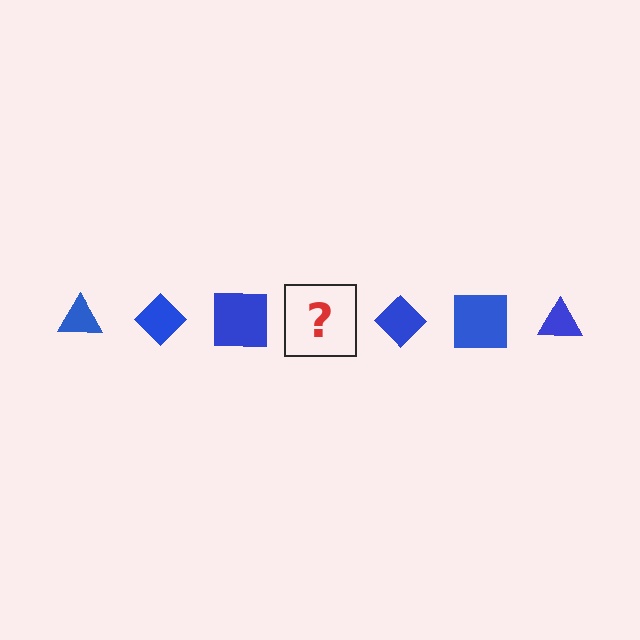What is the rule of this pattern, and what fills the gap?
The rule is that the pattern cycles through triangle, diamond, square shapes in blue. The gap should be filled with a blue triangle.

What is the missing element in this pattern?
The missing element is a blue triangle.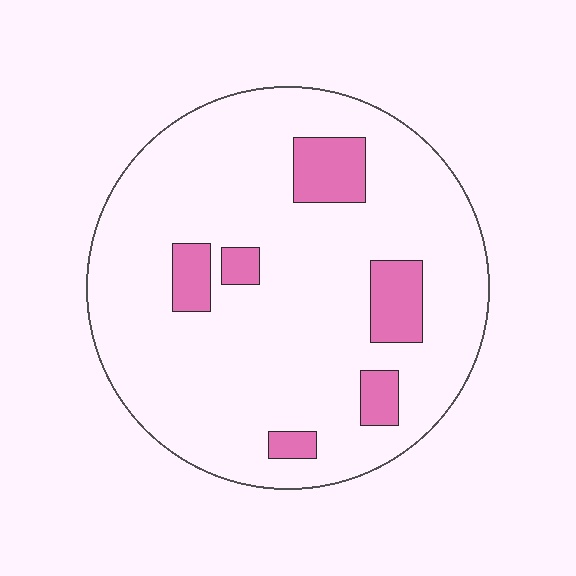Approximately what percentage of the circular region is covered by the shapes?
Approximately 15%.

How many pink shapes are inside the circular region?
6.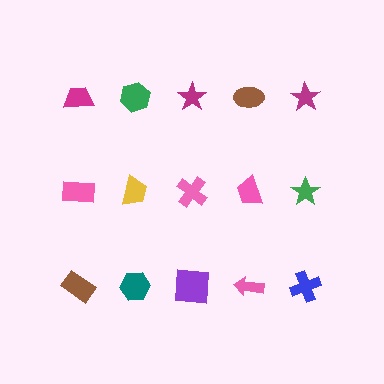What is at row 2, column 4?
A pink trapezoid.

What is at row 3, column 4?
A pink arrow.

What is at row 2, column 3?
A pink cross.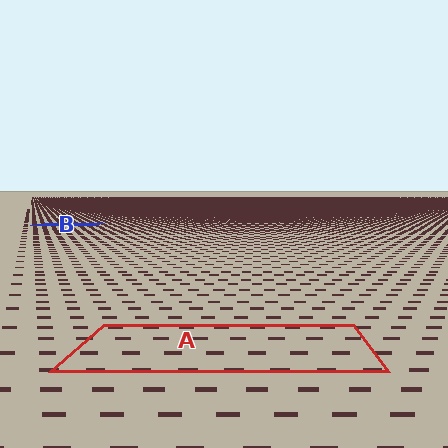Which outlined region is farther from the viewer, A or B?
Region B is farther from the viewer — the texture elements inside it appear smaller and more densely packed.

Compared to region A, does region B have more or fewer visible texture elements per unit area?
Region B has more texture elements per unit area — they are packed more densely because it is farther away.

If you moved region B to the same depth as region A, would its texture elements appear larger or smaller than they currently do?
They would appear larger. At a closer depth, the same texture elements are projected at a bigger on-screen size.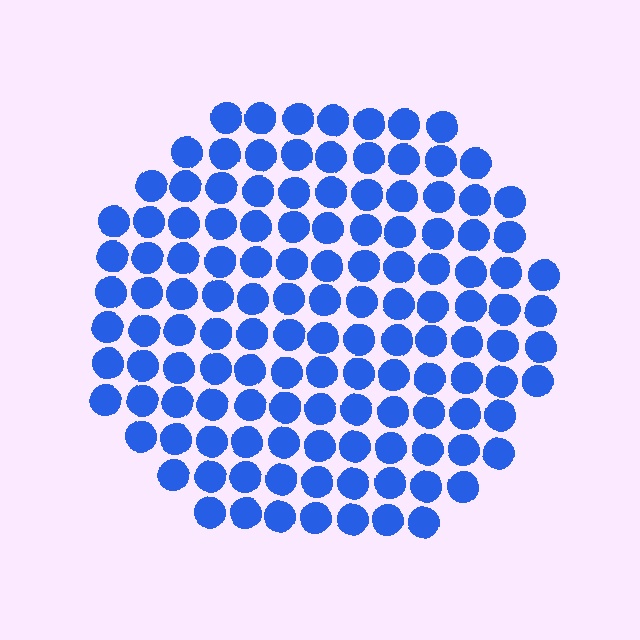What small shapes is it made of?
It is made of small circles.